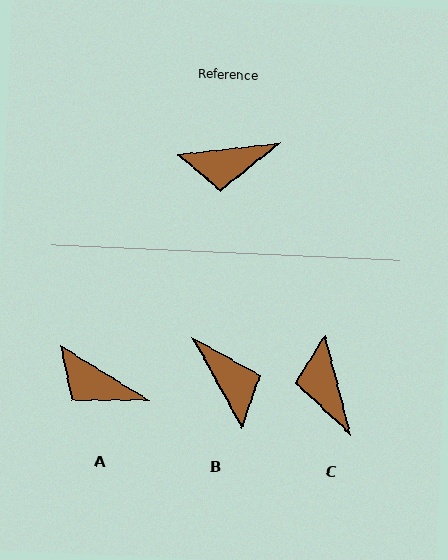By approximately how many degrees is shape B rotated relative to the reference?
Approximately 112 degrees counter-clockwise.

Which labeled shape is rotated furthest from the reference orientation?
B, about 112 degrees away.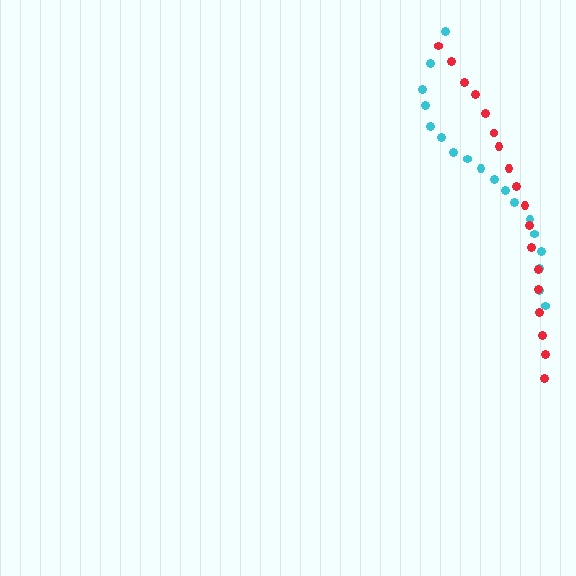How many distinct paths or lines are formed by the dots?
There are 2 distinct paths.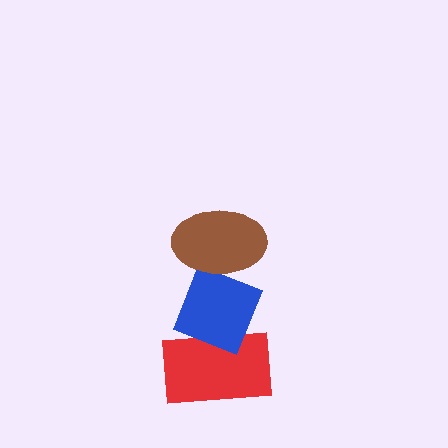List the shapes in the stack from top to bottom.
From top to bottom: the brown ellipse, the blue diamond, the red rectangle.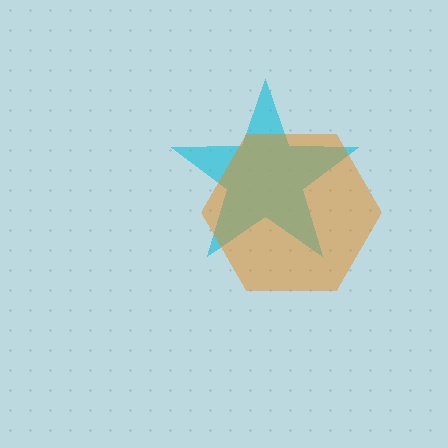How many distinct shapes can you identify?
There are 2 distinct shapes: a cyan star, an orange hexagon.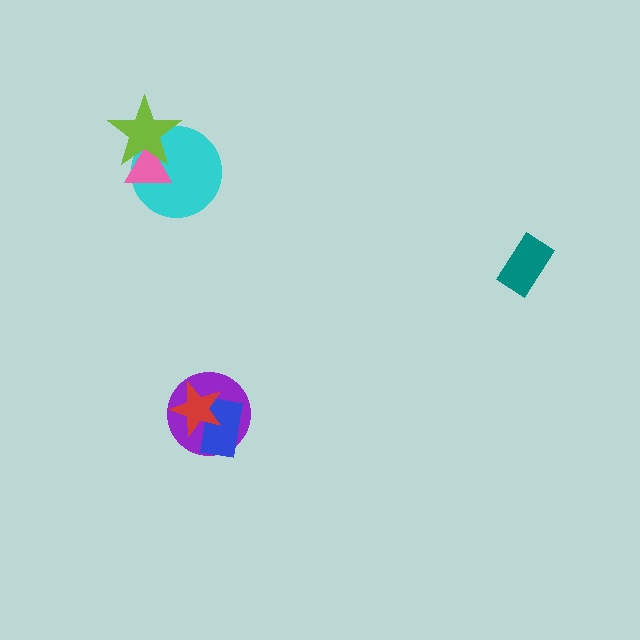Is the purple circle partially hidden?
Yes, it is partially covered by another shape.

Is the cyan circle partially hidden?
Yes, it is partially covered by another shape.